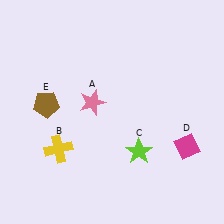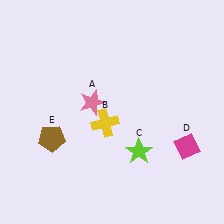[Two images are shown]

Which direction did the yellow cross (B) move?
The yellow cross (B) moved right.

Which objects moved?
The objects that moved are: the yellow cross (B), the brown pentagon (E).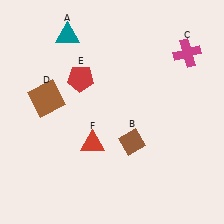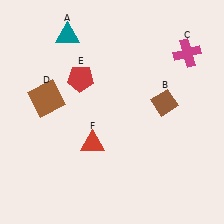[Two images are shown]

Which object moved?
The brown diamond (B) moved up.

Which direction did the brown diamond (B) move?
The brown diamond (B) moved up.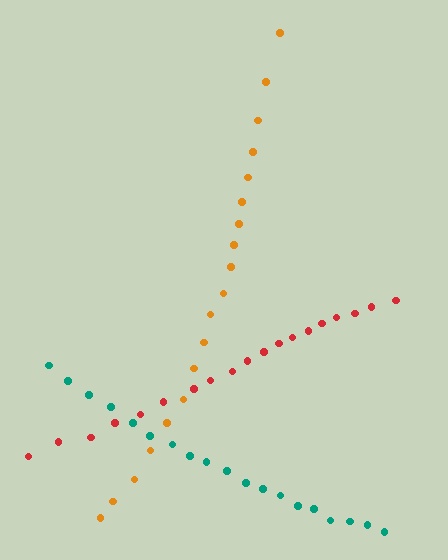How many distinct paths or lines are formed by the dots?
There are 3 distinct paths.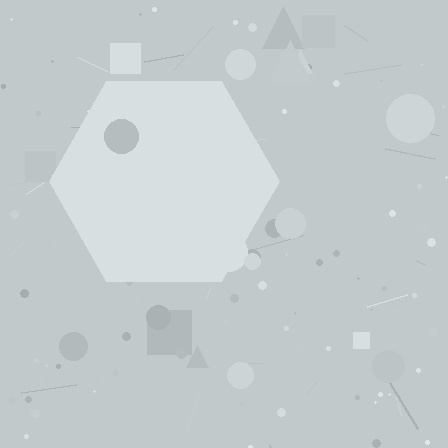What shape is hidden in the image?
A hexagon is hidden in the image.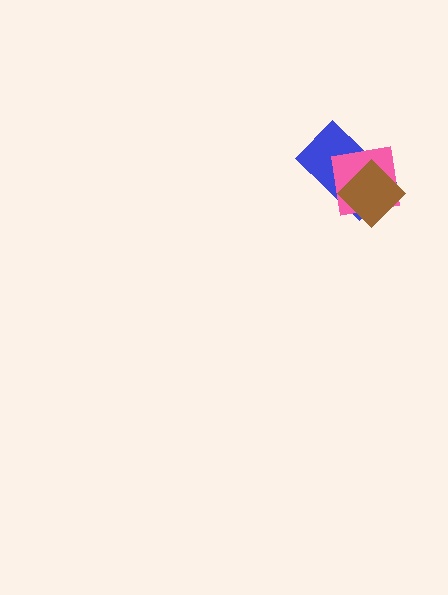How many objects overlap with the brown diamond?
2 objects overlap with the brown diamond.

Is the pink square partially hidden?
Yes, it is partially covered by another shape.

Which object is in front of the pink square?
The brown diamond is in front of the pink square.